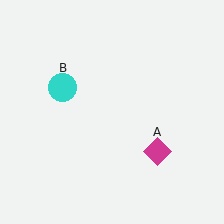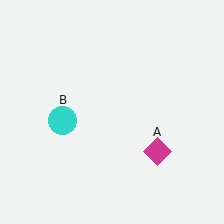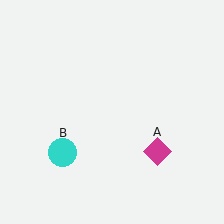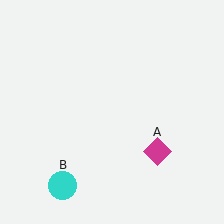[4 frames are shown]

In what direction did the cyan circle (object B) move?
The cyan circle (object B) moved down.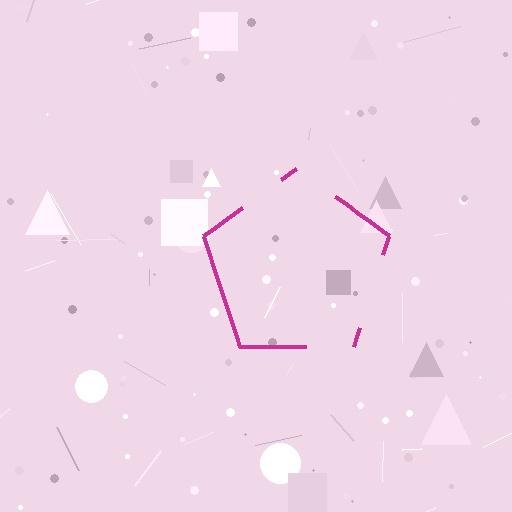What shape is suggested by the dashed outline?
The dashed outline suggests a pentagon.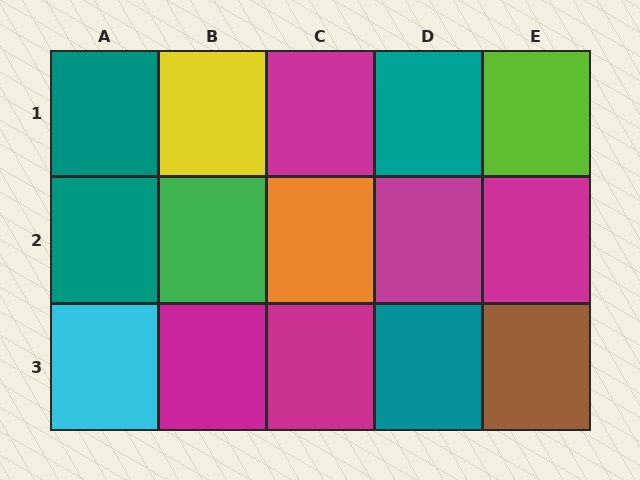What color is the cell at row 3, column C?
Magenta.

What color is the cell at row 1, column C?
Magenta.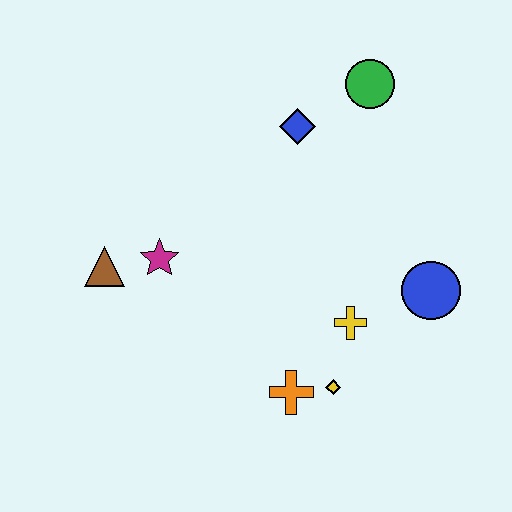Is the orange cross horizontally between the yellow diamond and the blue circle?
No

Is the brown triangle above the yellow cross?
Yes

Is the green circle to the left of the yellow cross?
No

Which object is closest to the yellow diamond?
The orange cross is closest to the yellow diamond.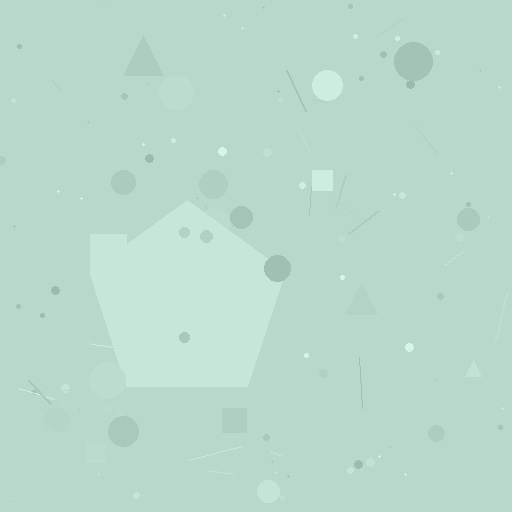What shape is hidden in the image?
A pentagon is hidden in the image.